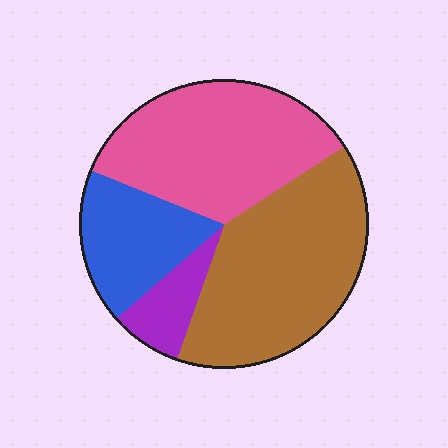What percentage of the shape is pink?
Pink covers roughly 35% of the shape.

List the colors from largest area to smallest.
From largest to smallest: brown, pink, blue, purple.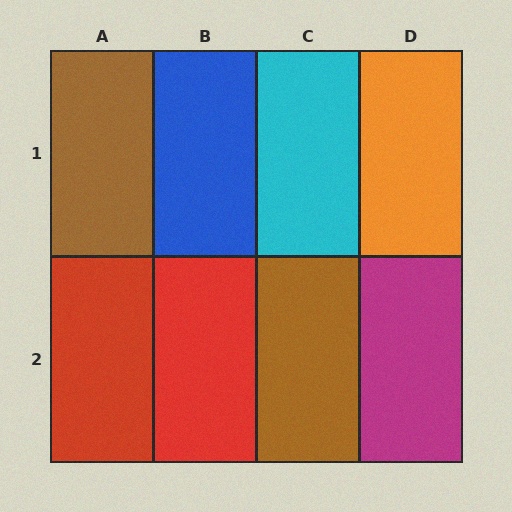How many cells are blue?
1 cell is blue.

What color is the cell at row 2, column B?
Red.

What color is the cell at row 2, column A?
Red.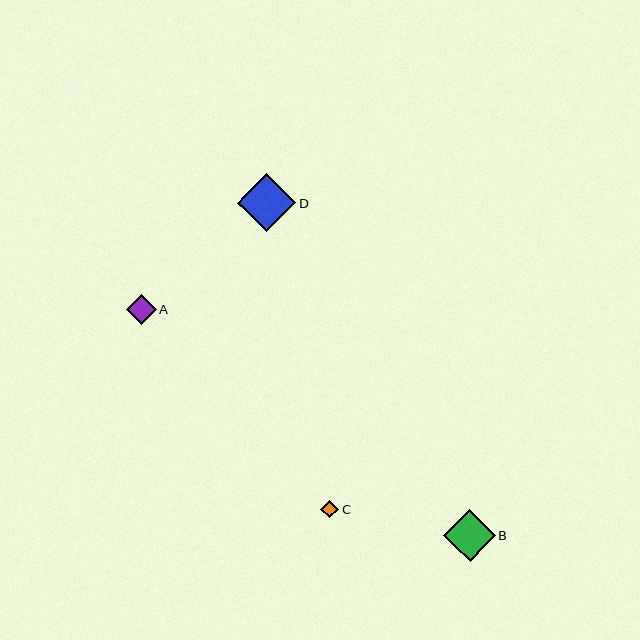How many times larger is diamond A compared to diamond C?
Diamond A is approximately 1.7 times the size of diamond C.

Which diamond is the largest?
Diamond D is the largest with a size of approximately 59 pixels.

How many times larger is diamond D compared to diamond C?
Diamond D is approximately 3.3 times the size of diamond C.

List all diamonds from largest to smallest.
From largest to smallest: D, B, A, C.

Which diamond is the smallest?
Diamond C is the smallest with a size of approximately 18 pixels.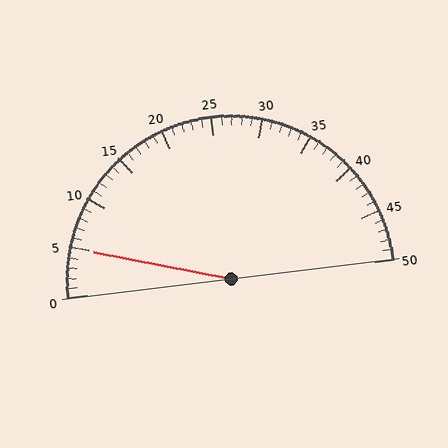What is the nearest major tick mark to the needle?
The nearest major tick mark is 5.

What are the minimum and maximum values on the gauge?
The gauge ranges from 0 to 50.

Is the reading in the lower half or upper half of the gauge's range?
The reading is in the lower half of the range (0 to 50).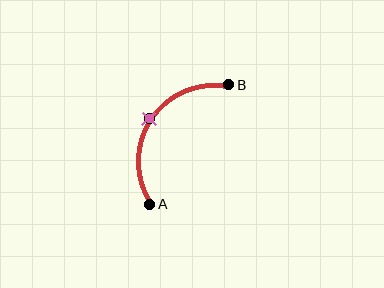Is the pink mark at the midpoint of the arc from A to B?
Yes. The pink mark lies on the arc at equal arc-length from both A and B — it is the arc midpoint.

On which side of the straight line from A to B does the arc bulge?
The arc bulges to the left of the straight line connecting A and B.